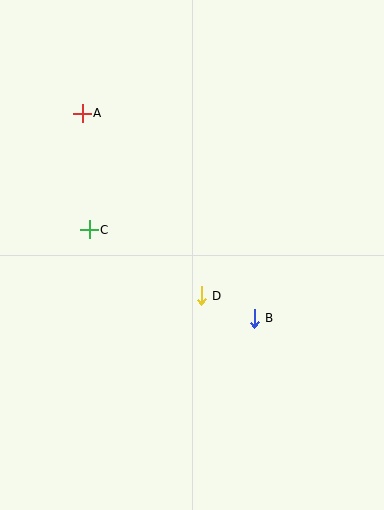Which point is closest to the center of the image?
Point D at (201, 296) is closest to the center.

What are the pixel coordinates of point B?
Point B is at (254, 318).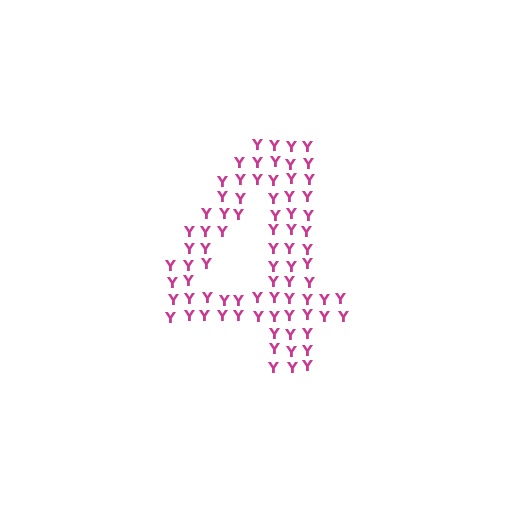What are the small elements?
The small elements are letter Y's.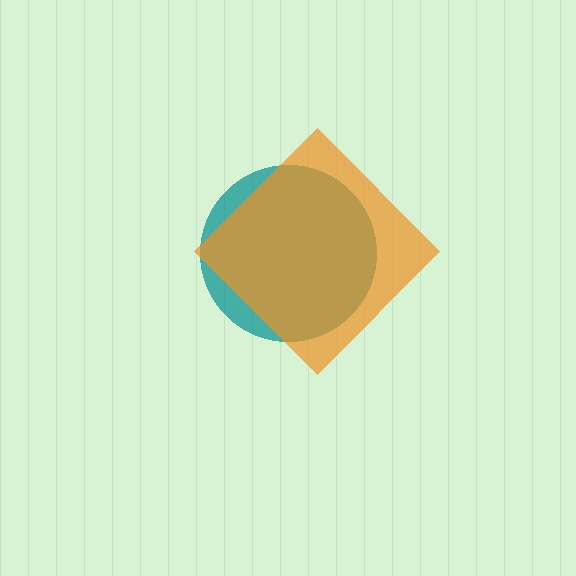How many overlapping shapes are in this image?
There are 2 overlapping shapes in the image.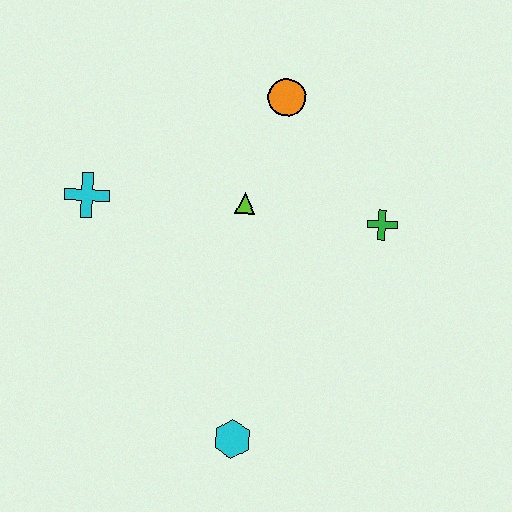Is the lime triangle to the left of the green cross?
Yes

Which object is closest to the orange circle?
The lime triangle is closest to the orange circle.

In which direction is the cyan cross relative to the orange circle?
The cyan cross is to the left of the orange circle.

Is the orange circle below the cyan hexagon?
No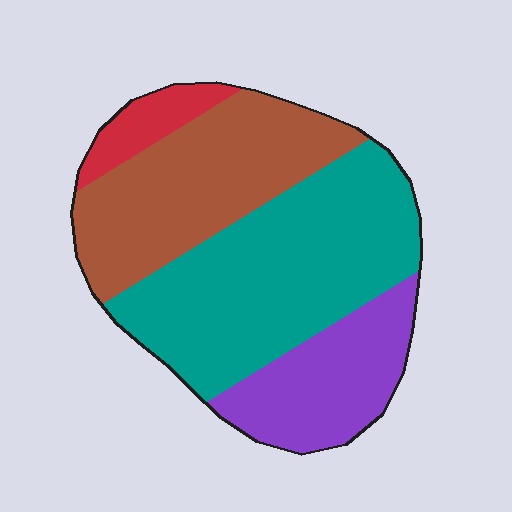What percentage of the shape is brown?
Brown covers 31% of the shape.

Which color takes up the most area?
Teal, at roughly 45%.